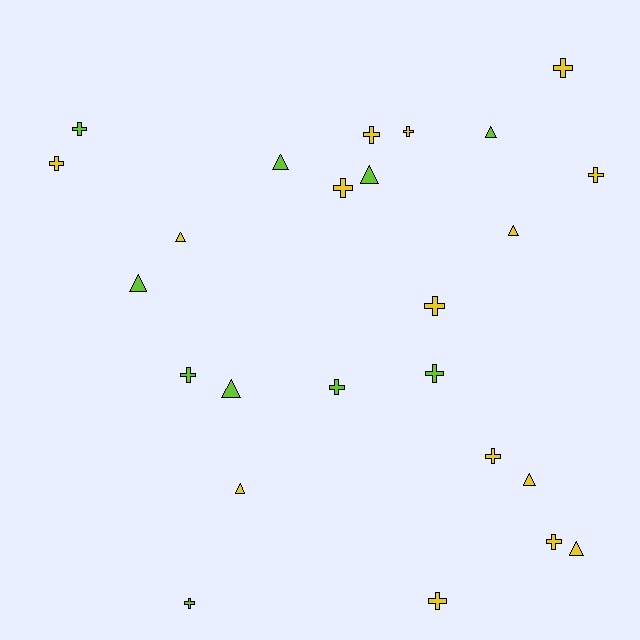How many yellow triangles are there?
There are 5 yellow triangles.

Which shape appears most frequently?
Cross, with 15 objects.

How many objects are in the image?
There are 25 objects.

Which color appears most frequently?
Yellow, with 15 objects.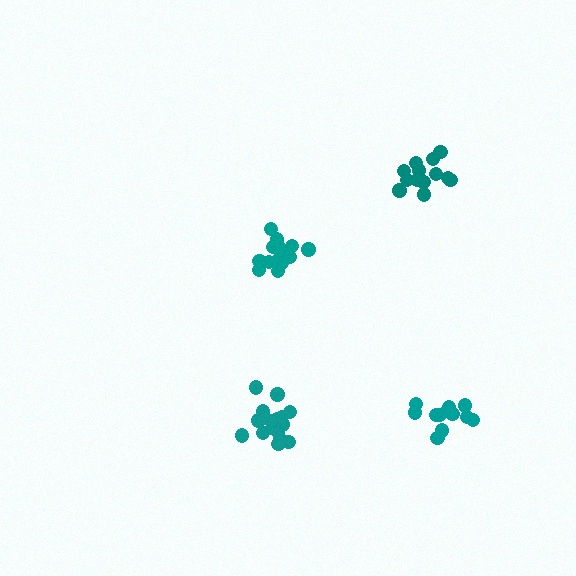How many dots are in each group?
Group 1: 13 dots, Group 2: 15 dots, Group 3: 13 dots, Group 4: 17 dots (58 total).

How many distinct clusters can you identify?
There are 4 distinct clusters.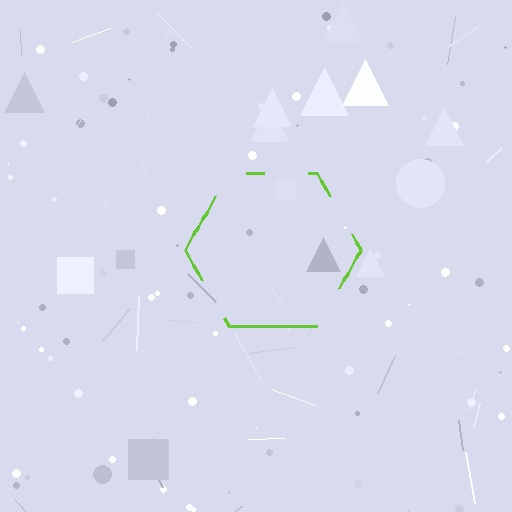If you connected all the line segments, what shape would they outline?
They would outline a hexagon.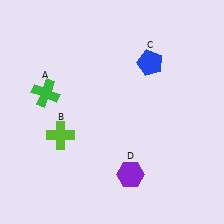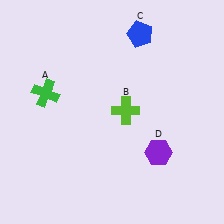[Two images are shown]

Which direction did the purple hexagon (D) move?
The purple hexagon (D) moved right.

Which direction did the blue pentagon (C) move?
The blue pentagon (C) moved up.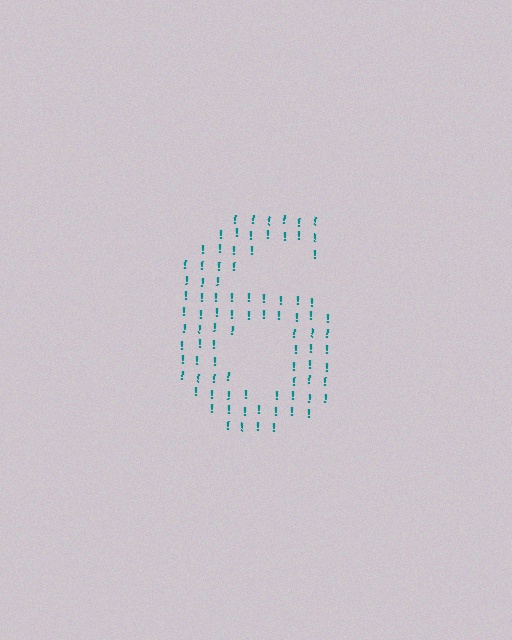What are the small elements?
The small elements are exclamation marks.